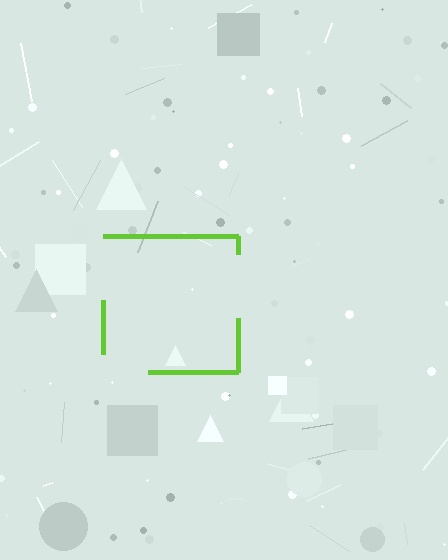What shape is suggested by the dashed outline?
The dashed outline suggests a square.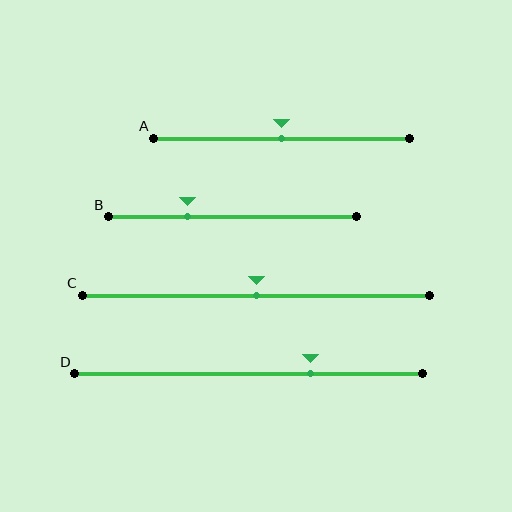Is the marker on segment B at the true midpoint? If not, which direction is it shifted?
No, the marker on segment B is shifted to the left by about 18% of the segment length.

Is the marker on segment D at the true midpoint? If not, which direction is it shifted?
No, the marker on segment D is shifted to the right by about 18% of the segment length.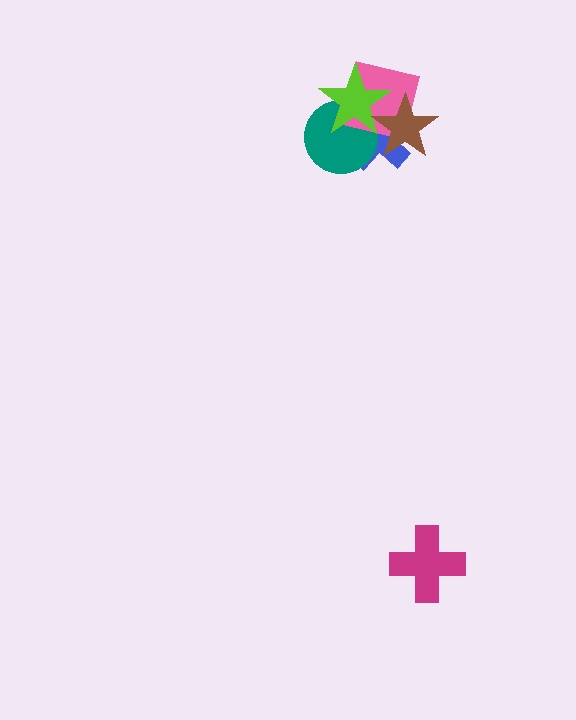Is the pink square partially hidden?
Yes, it is partially covered by another shape.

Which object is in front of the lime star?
The brown star is in front of the lime star.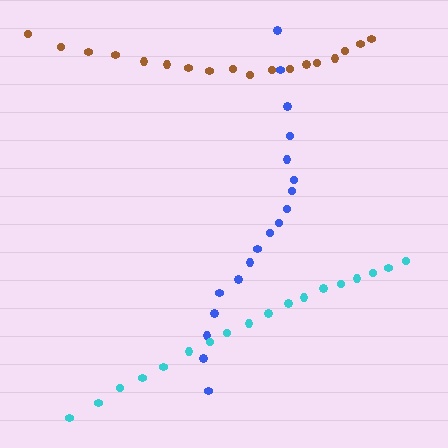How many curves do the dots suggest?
There are 3 distinct paths.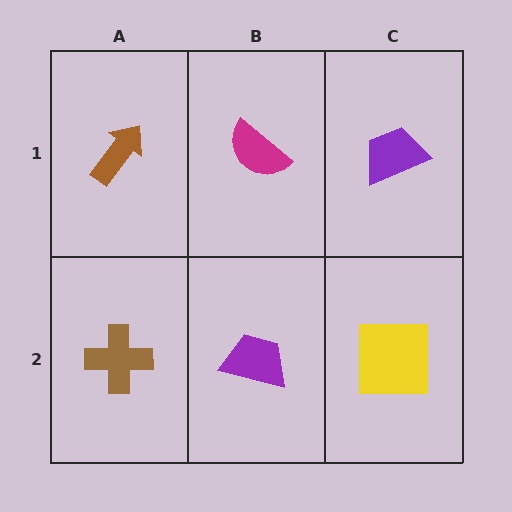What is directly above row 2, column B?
A magenta semicircle.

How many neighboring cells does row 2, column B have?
3.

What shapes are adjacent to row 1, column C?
A yellow square (row 2, column C), a magenta semicircle (row 1, column B).